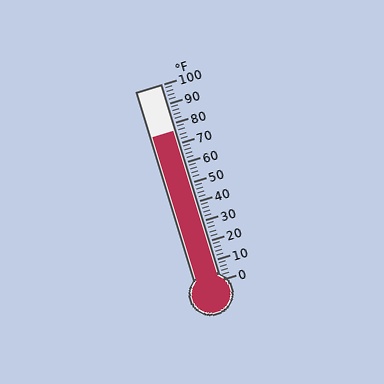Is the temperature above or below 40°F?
The temperature is above 40°F.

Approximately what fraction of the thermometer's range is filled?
The thermometer is filled to approximately 75% of its range.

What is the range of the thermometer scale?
The thermometer scale ranges from 0°F to 100°F.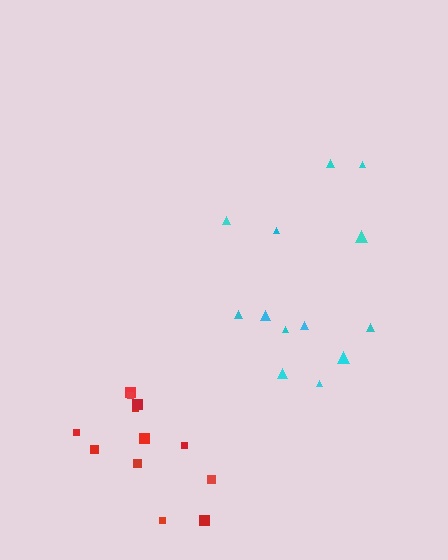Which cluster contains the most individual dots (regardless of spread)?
Cyan (13).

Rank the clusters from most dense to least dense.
red, cyan.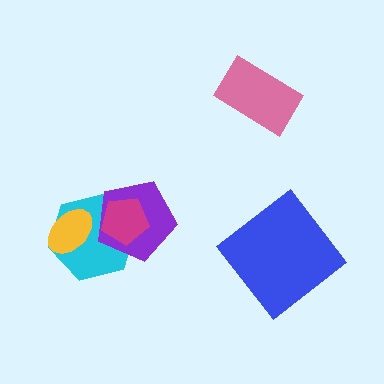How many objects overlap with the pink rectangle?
0 objects overlap with the pink rectangle.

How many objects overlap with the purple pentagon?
2 objects overlap with the purple pentagon.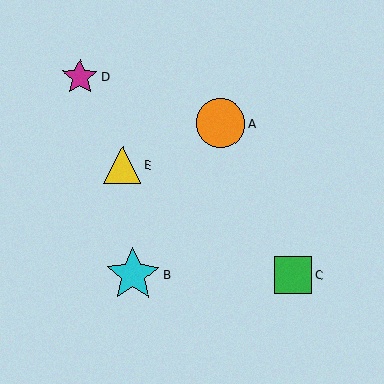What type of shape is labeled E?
Shape E is a yellow triangle.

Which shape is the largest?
The cyan star (labeled B) is the largest.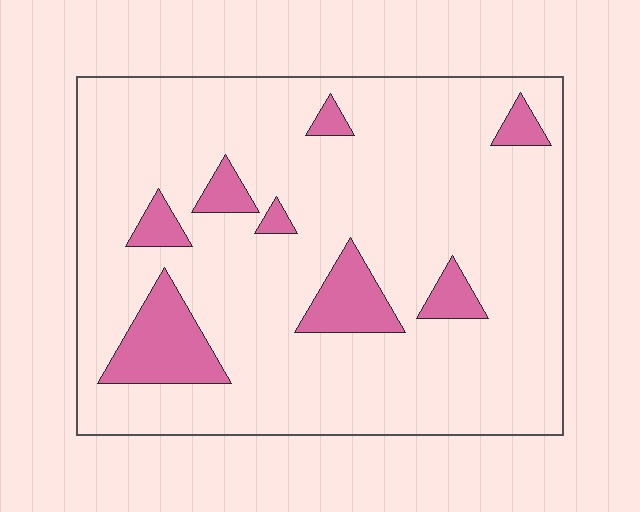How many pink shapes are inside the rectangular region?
8.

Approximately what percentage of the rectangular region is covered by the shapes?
Approximately 15%.